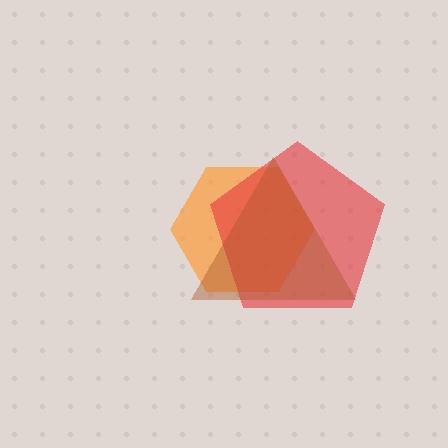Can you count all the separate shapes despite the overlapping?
Yes, there are 3 separate shapes.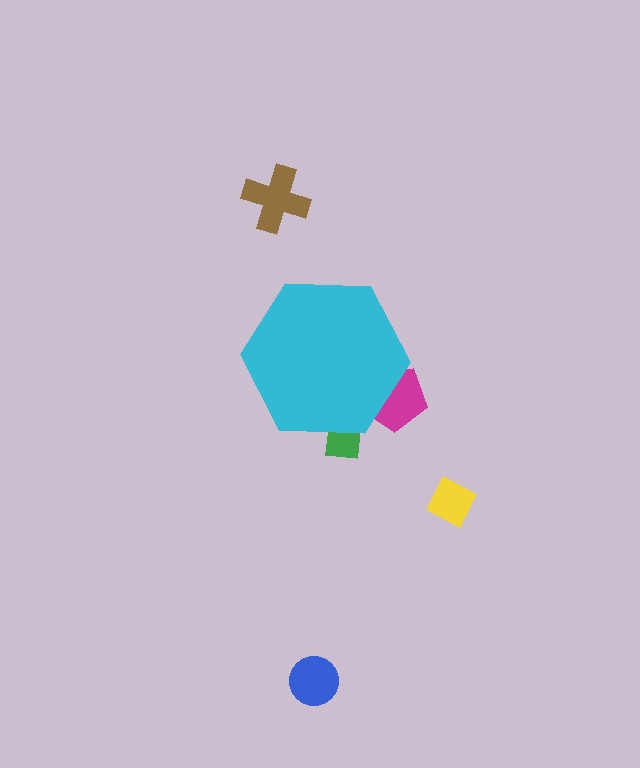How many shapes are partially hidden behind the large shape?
2 shapes are partially hidden.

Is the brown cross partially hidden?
No, the brown cross is fully visible.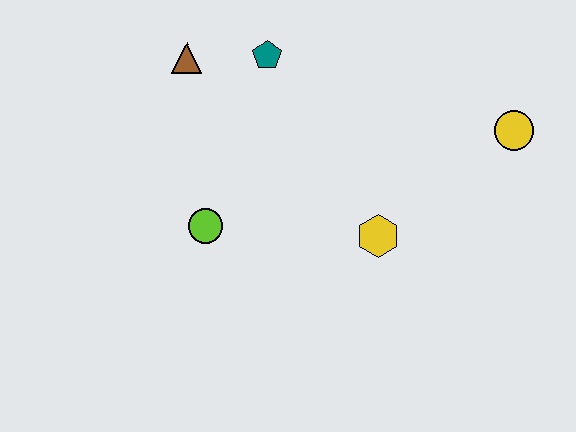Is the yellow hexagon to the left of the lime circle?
No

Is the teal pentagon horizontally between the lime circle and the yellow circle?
Yes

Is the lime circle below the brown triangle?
Yes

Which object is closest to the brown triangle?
The teal pentagon is closest to the brown triangle.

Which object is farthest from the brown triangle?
The yellow circle is farthest from the brown triangle.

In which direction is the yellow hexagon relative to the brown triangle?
The yellow hexagon is to the right of the brown triangle.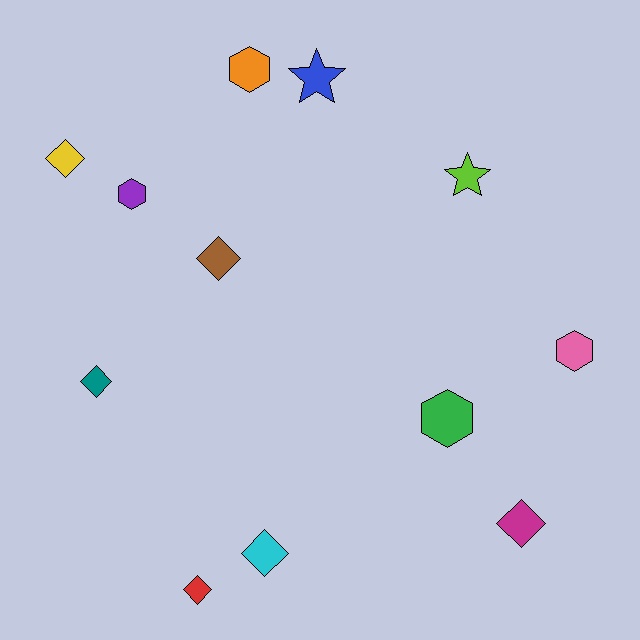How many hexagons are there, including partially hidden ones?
There are 4 hexagons.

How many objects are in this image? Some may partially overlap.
There are 12 objects.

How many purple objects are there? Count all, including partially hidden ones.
There is 1 purple object.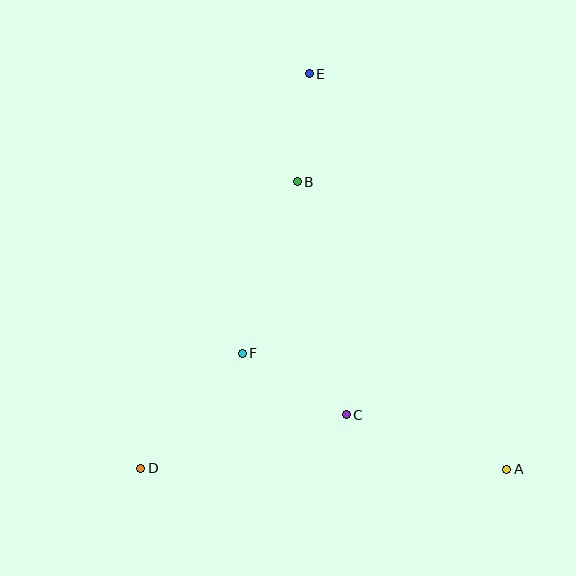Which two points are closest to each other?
Points B and E are closest to each other.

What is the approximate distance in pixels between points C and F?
The distance between C and F is approximately 121 pixels.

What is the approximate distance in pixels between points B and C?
The distance between B and C is approximately 238 pixels.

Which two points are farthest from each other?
Points A and E are farthest from each other.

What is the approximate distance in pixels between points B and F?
The distance between B and F is approximately 180 pixels.